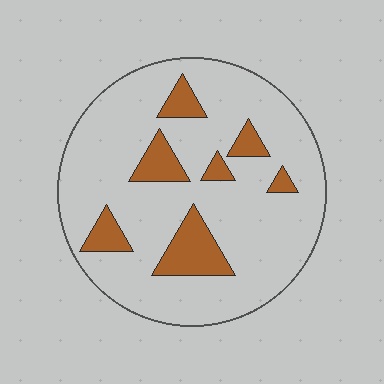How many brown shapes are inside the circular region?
7.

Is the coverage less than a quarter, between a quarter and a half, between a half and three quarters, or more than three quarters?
Less than a quarter.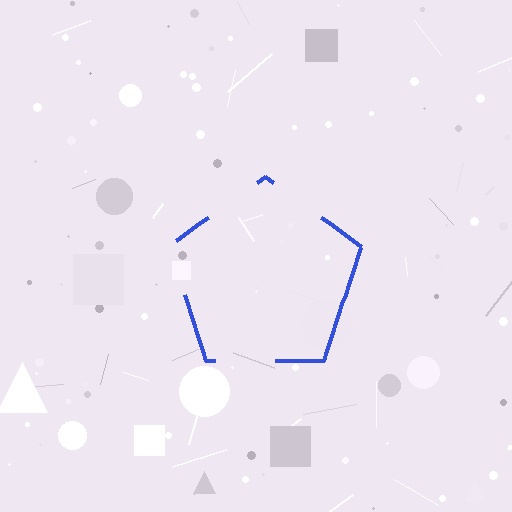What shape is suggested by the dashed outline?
The dashed outline suggests a pentagon.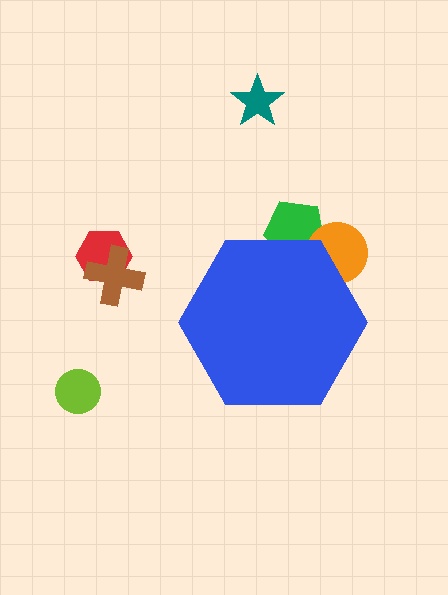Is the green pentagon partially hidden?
Yes, the green pentagon is partially hidden behind the blue hexagon.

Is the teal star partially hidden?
No, the teal star is fully visible.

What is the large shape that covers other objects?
A blue hexagon.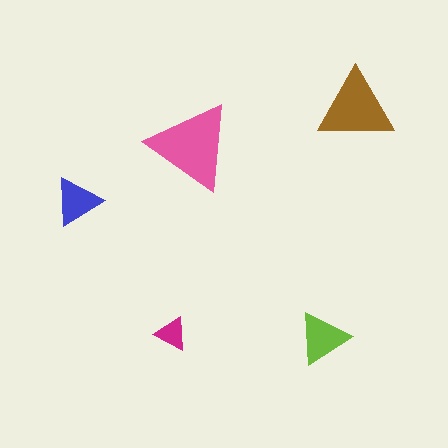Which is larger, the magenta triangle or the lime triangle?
The lime one.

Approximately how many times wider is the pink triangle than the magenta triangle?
About 2.5 times wider.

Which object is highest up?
The brown triangle is topmost.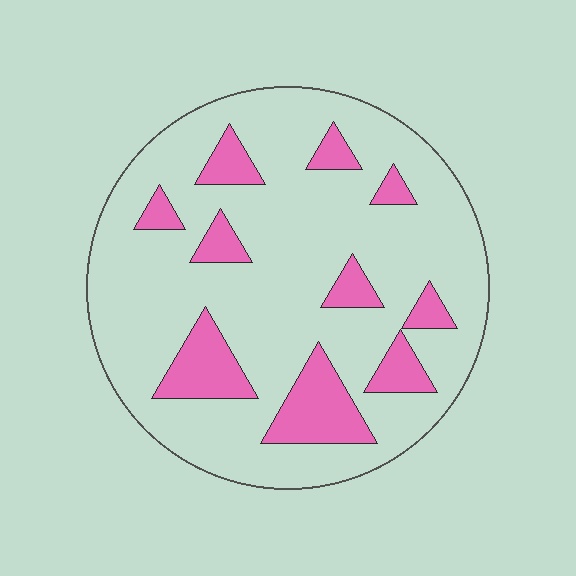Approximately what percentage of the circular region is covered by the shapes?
Approximately 20%.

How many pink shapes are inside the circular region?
10.